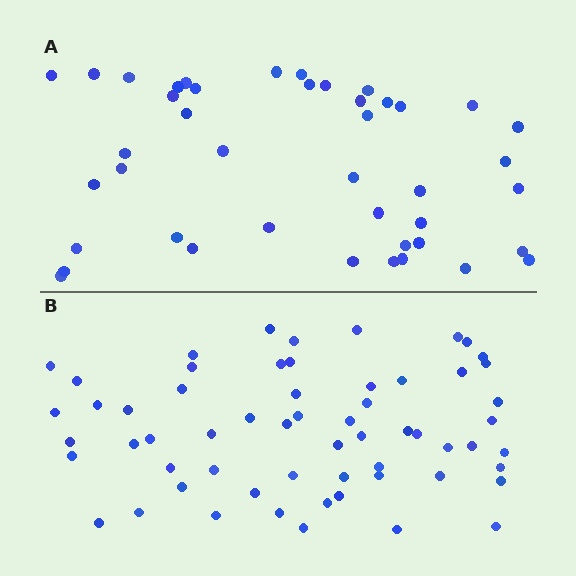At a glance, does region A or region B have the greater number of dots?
Region B (the bottom region) has more dots.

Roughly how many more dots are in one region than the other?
Region B has approximately 15 more dots than region A.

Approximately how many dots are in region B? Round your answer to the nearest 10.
About 60 dots.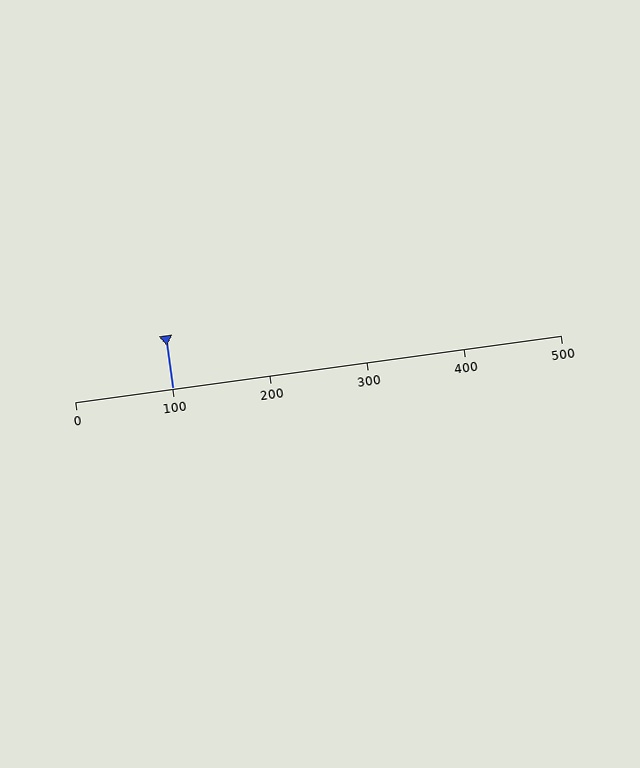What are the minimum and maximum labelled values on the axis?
The axis runs from 0 to 500.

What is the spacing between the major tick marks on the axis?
The major ticks are spaced 100 apart.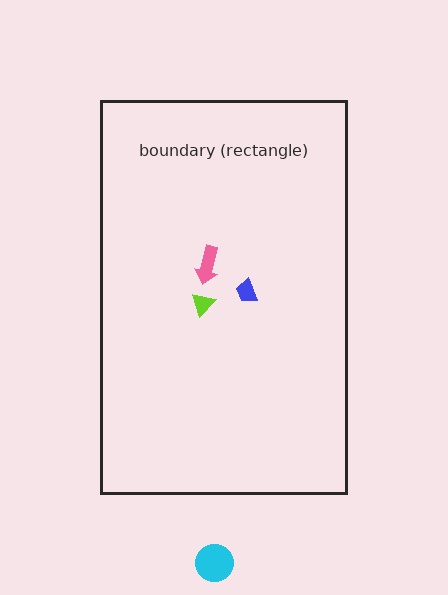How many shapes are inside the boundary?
3 inside, 1 outside.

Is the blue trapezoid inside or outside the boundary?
Inside.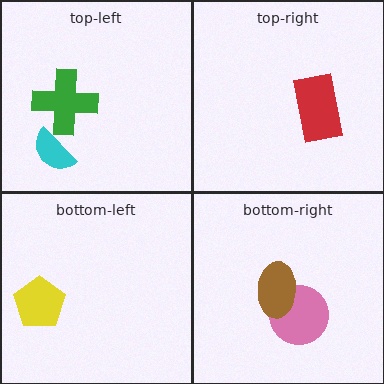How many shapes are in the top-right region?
1.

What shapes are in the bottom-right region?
The pink circle, the brown ellipse.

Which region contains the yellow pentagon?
The bottom-left region.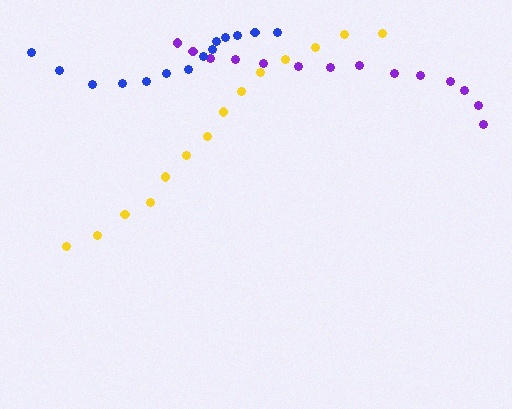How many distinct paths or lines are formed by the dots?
There are 3 distinct paths.